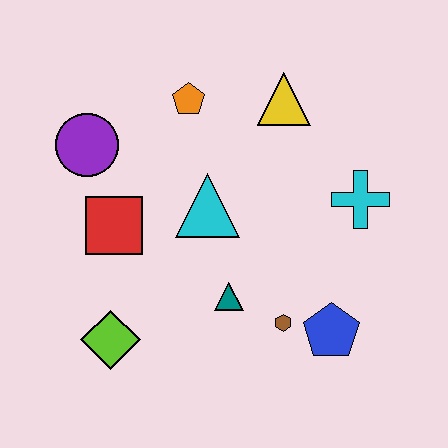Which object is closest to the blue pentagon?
The brown hexagon is closest to the blue pentagon.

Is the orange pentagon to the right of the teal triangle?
No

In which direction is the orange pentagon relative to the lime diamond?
The orange pentagon is above the lime diamond.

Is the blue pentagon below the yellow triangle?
Yes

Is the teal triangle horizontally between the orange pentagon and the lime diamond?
No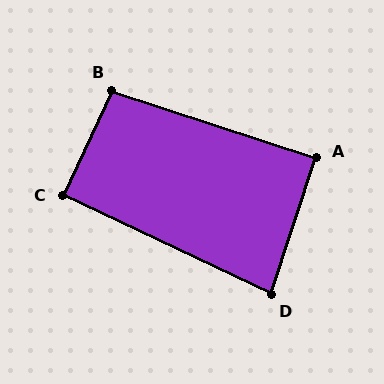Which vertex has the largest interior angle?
B, at approximately 97 degrees.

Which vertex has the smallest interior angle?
D, at approximately 83 degrees.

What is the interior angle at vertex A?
Approximately 90 degrees (approximately right).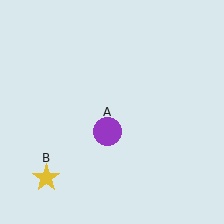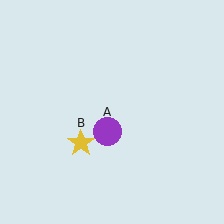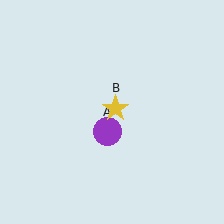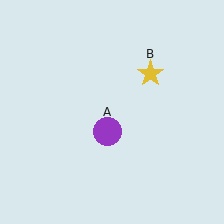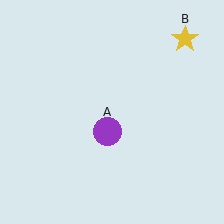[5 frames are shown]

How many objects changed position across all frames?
1 object changed position: yellow star (object B).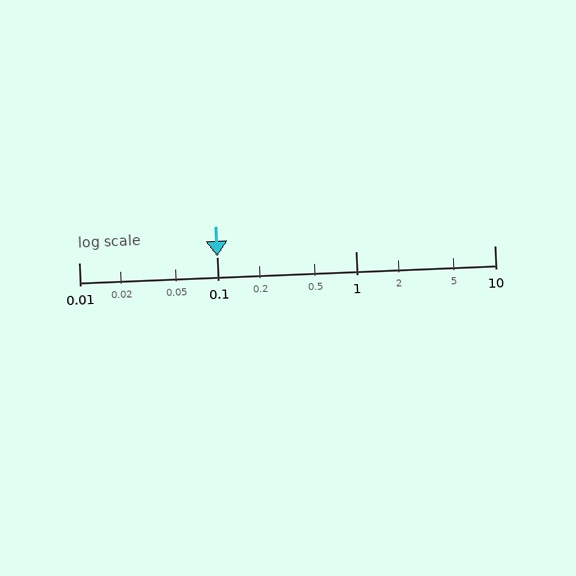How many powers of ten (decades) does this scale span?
The scale spans 3 decades, from 0.01 to 10.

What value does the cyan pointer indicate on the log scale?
The pointer indicates approximately 0.1.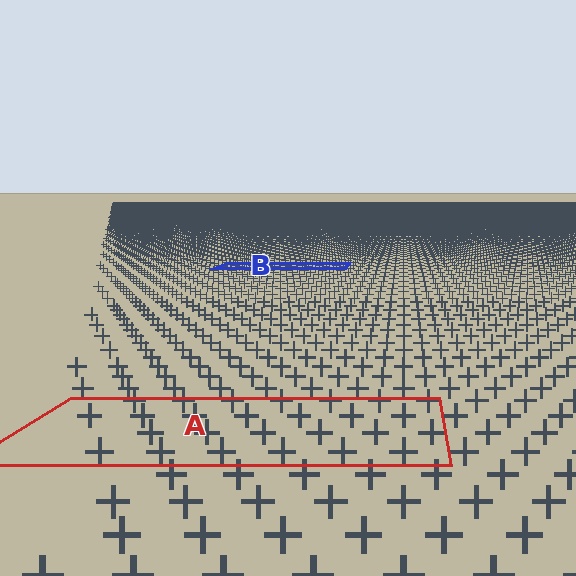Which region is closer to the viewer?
Region A is closer. The texture elements there are larger and more spread out.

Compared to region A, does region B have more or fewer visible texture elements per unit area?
Region B has more texture elements per unit area — they are packed more densely because it is farther away.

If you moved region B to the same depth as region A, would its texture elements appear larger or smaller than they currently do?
They would appear larger. At a closer depth, the same texture elements are projected at a bigger on-screen size.